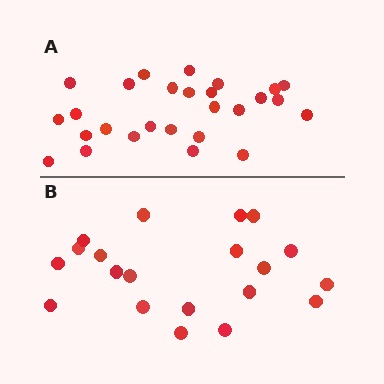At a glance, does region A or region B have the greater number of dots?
Region A (the top region) has more dots.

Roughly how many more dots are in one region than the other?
Region A has roughly 8 or so more dots than region B.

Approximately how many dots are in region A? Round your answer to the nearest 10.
About 30 dots. (The exact count is 27, which rounds to 30.)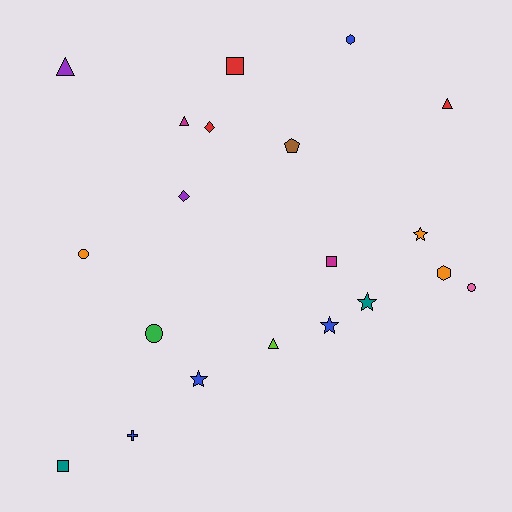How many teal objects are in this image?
There are 2 teal objects.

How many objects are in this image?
There are 20 objects.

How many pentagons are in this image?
There is 1 pentagon.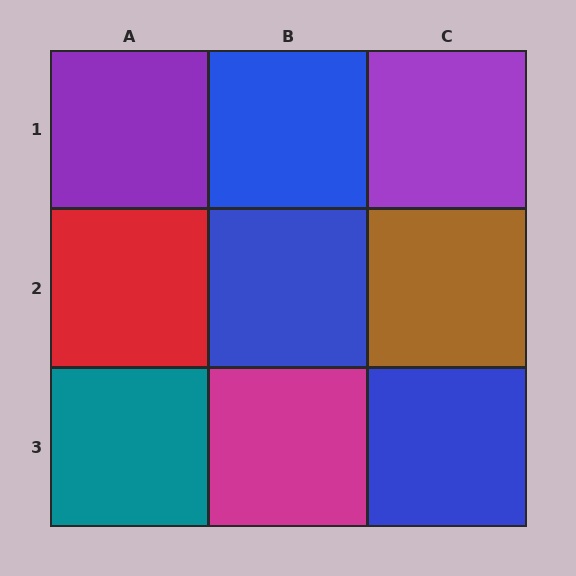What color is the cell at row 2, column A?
Red.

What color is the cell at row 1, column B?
Blue.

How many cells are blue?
3 cells are blue.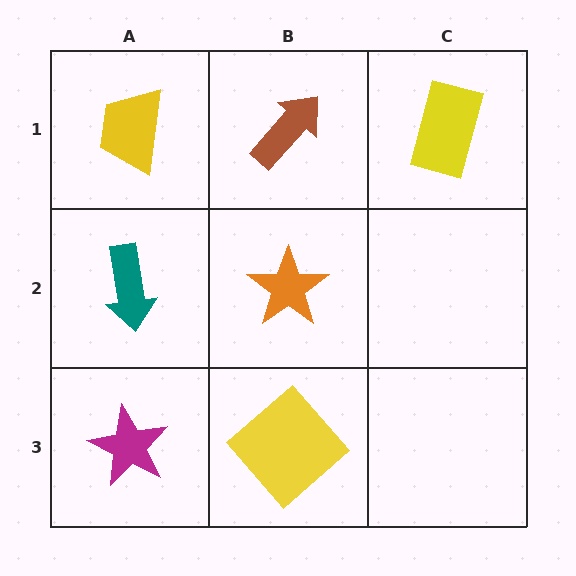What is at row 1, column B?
A brown arrow.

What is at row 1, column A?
A yellow trapezoid.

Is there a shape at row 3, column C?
No, that cell is empty.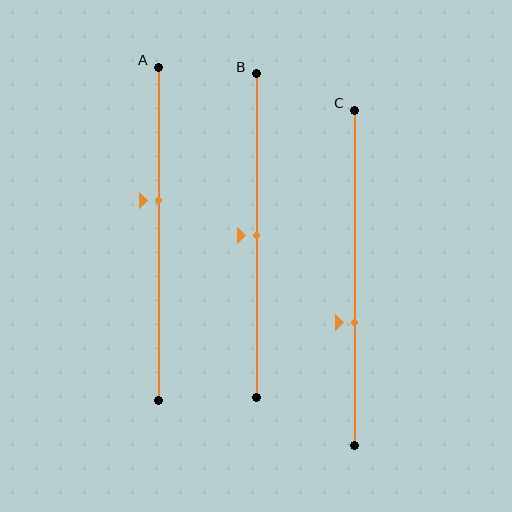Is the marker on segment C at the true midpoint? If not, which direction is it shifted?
No, the marker on segment C is shifted downward by about 13% of the segment length.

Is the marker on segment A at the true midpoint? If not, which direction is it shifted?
No, the marker on segment A is shifted upward by about 10% of the segment length.